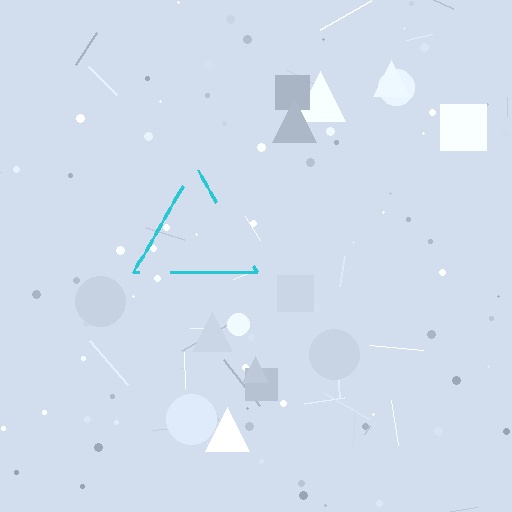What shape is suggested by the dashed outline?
The dashed outline suggests a triangle.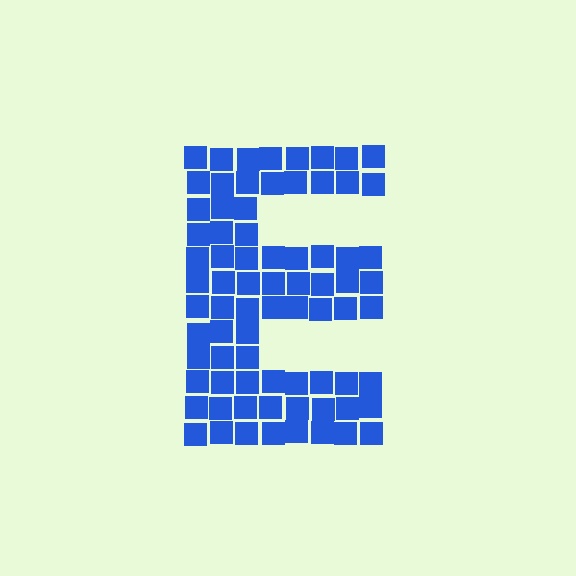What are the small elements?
The small elements are squares.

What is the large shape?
The large shape is the letter E.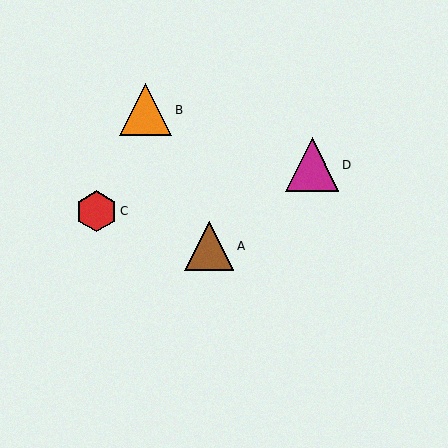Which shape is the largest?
The magenta triangle (labeled D) is the largest.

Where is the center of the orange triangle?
The center of the orange triangle is at (146, 110).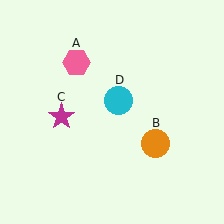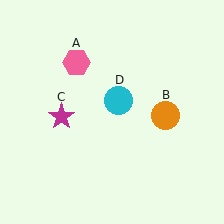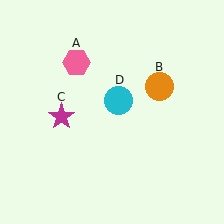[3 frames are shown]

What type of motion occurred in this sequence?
The orange circle (object B) rotated counterclockwise around the center of the scene.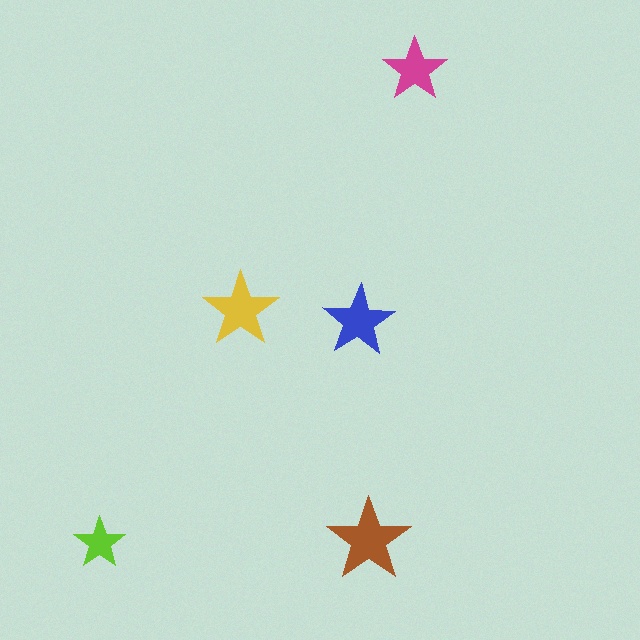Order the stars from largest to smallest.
the brown one, the yellow one, the blue one, the magenta one, the lime one.